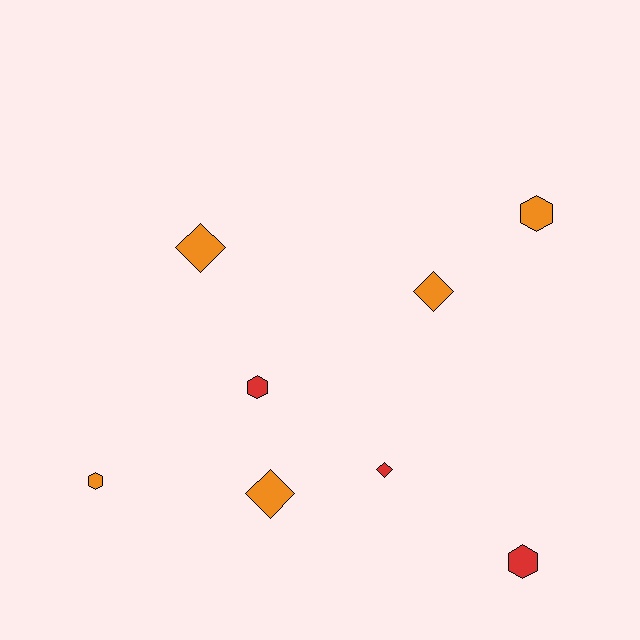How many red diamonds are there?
There is 1 red diamond.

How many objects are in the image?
There are 8 objects.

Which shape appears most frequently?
Diamond, with 4 objects.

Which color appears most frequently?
Orange, with 5 objects.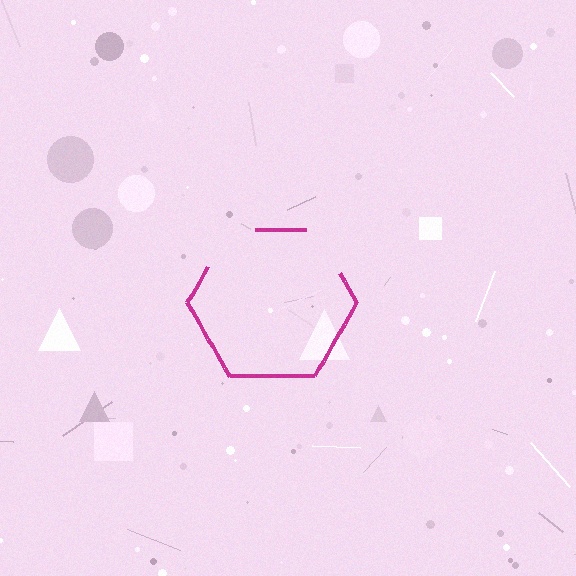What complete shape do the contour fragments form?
The contour fragments form a hexagon.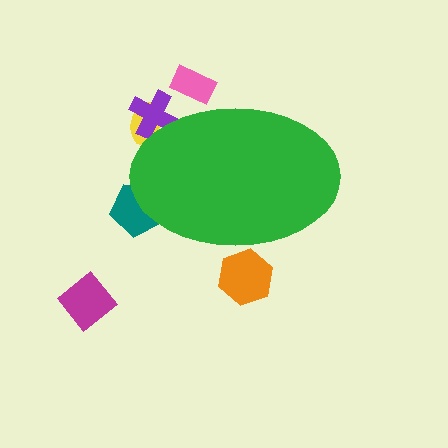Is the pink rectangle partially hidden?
Yes, the pink rectangle is partially hidden behind the green ellipse.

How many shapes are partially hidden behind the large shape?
5 shapes are partially hidden.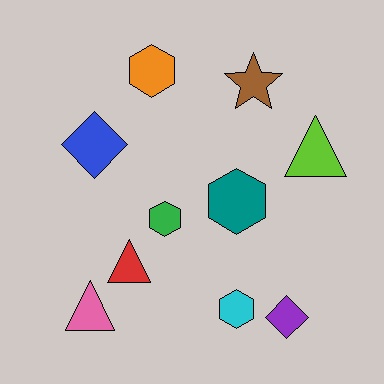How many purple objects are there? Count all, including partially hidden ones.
There is 1 purple object.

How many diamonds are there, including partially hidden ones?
There are 2 diamonds.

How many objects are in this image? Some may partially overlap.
There are 10 objects.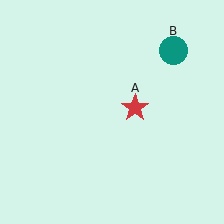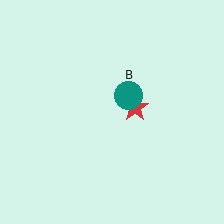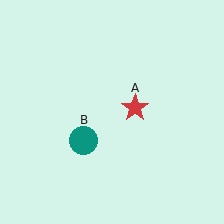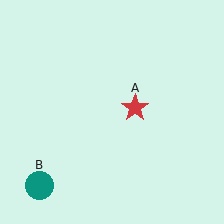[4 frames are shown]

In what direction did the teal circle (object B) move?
The teal circle (object B) moved down and to the left.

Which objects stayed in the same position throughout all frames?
Red star (object A) remained stationary.